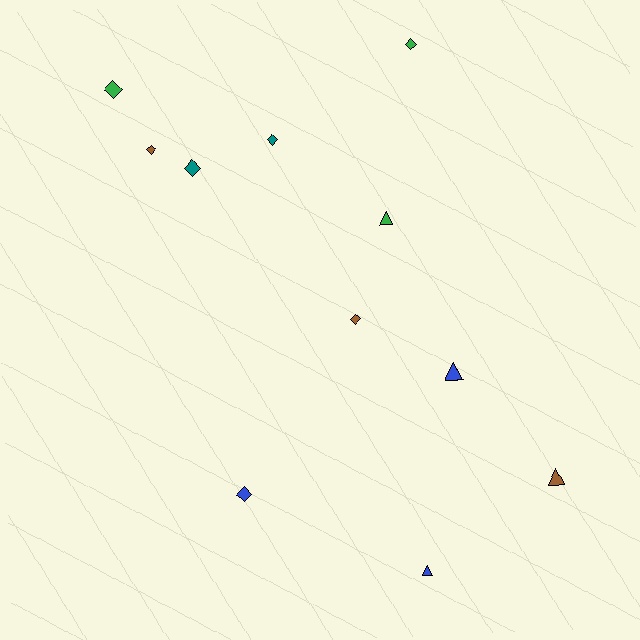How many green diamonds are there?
There are 2 green diamonds.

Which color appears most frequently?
Brown, with 3 objects.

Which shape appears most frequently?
Diamond, with 7 objects.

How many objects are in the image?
There are 11 objects.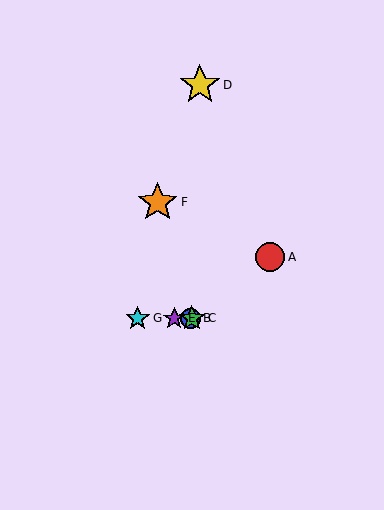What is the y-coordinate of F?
Object F is at y≈202.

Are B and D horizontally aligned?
No, B is at y≈318 and D is at y≈85.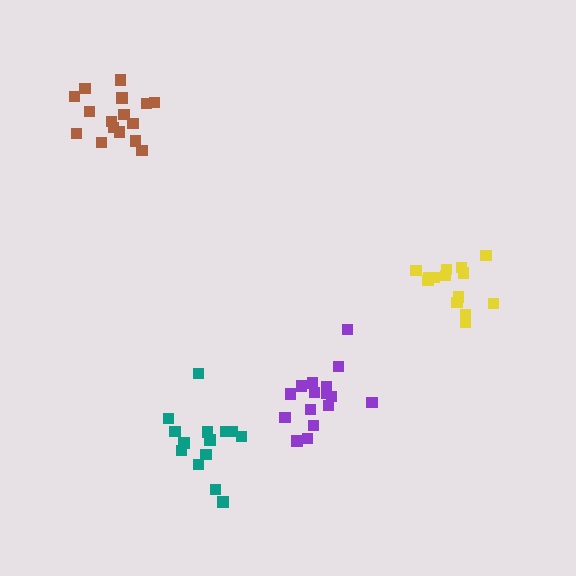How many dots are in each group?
Group 1: 16 dots, Group 2: 14 dots, Group 3: 16 dots, Group 4: 14 dots (60 total).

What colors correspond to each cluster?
The clusters are colored: purple, yellow, brown, teal.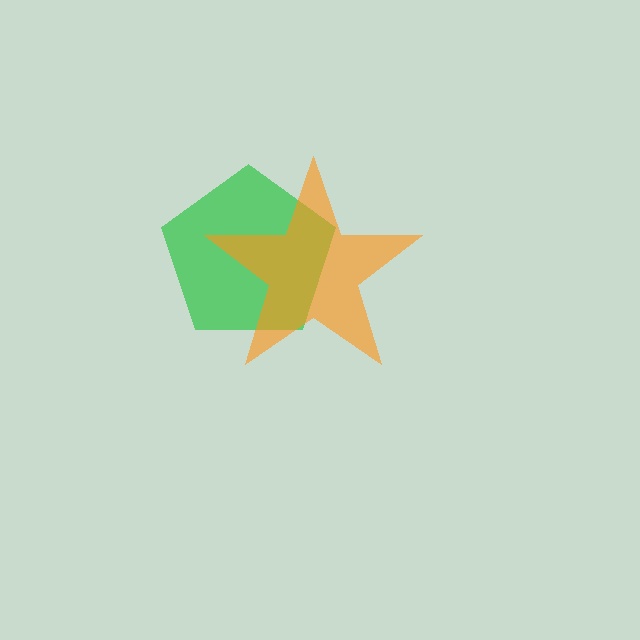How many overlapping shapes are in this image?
There are 2 overlapping shapes in the image.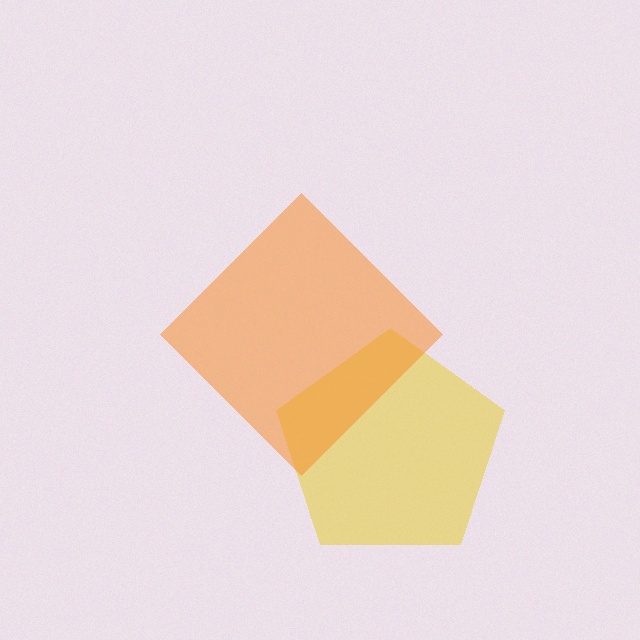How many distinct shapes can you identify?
There are 2 distinct shapes: a yellow pentagon, an orange diamond.